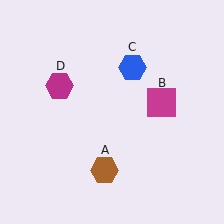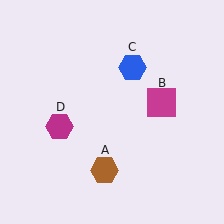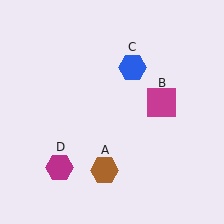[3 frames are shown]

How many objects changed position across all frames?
1 object changed position: magenta hexagon (object D).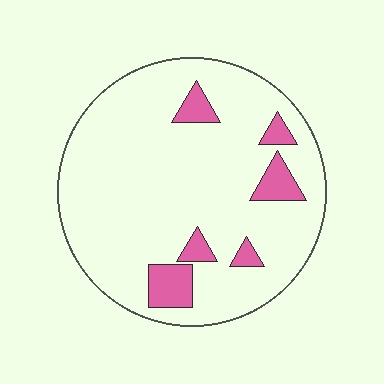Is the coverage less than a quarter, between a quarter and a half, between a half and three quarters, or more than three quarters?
Less than a quarter.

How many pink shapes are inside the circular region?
6.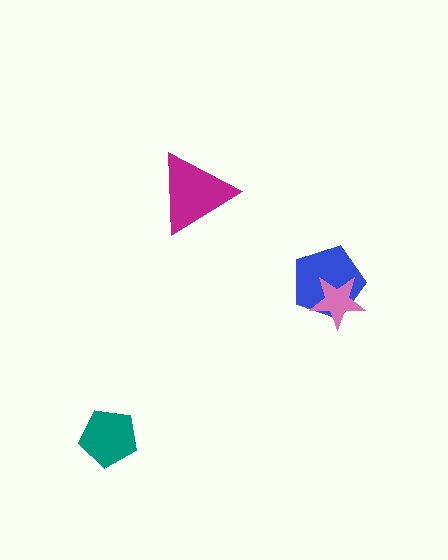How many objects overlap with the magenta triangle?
0 objects overlap with the magenta triangle.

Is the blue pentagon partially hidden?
Yes, it is partially covered by another shape.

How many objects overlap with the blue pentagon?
1 object overlaps with the blue pentagon.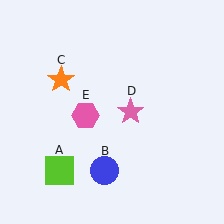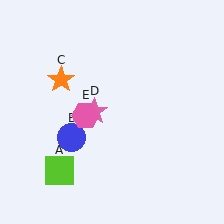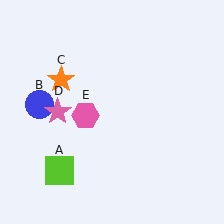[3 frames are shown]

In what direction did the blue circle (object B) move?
The blue circle (object B) moved up and to the left.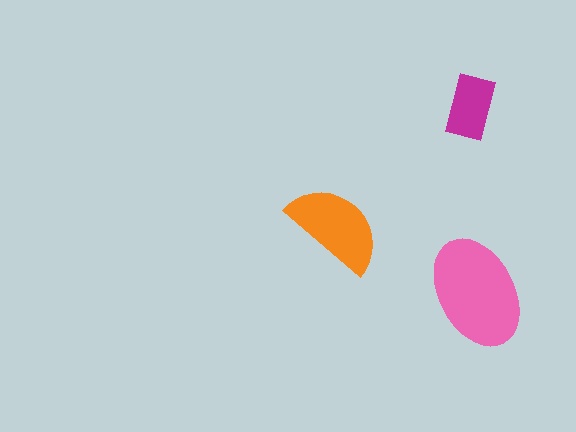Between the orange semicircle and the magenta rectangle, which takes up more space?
The orange semicircle.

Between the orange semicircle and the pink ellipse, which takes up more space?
The pink ellipse.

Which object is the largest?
The pink ellipse.